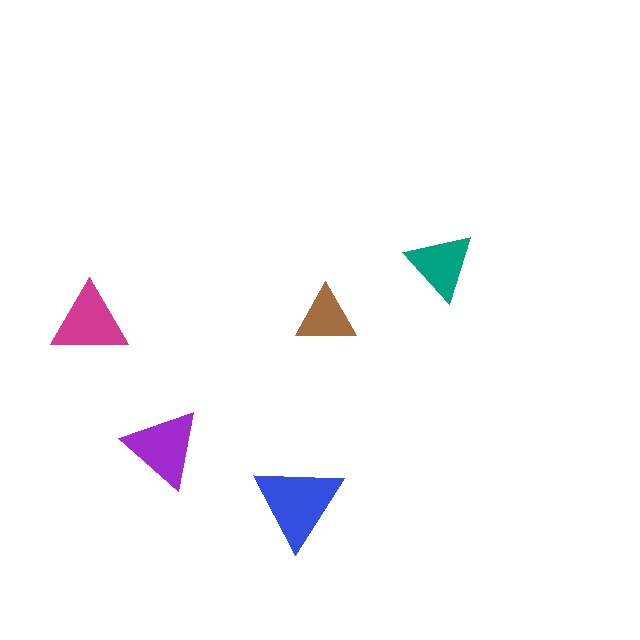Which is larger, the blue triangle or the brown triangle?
The blue one.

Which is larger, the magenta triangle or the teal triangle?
The magenta one.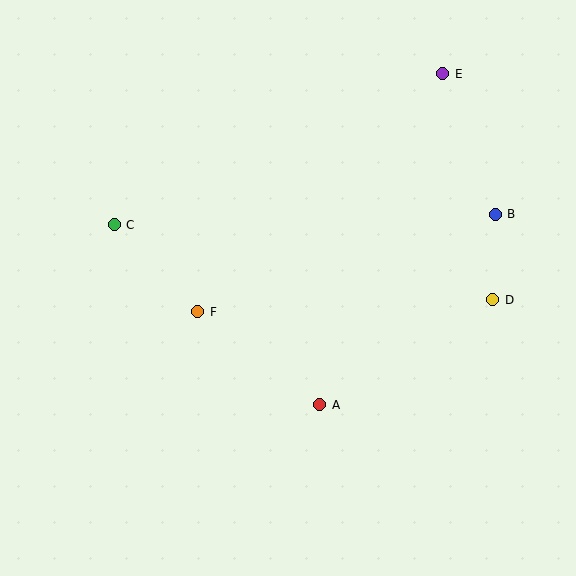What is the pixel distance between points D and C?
The distance between D and C is 386 pixels.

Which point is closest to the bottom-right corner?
Point D is closest to the bottom-right corner.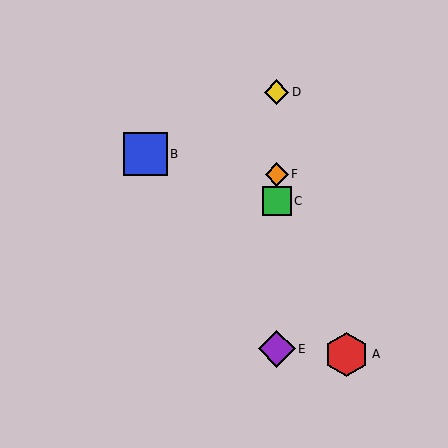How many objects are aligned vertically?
4 objects (C, D, E, F) are aligned vertically.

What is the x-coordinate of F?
Object F is at x≈277.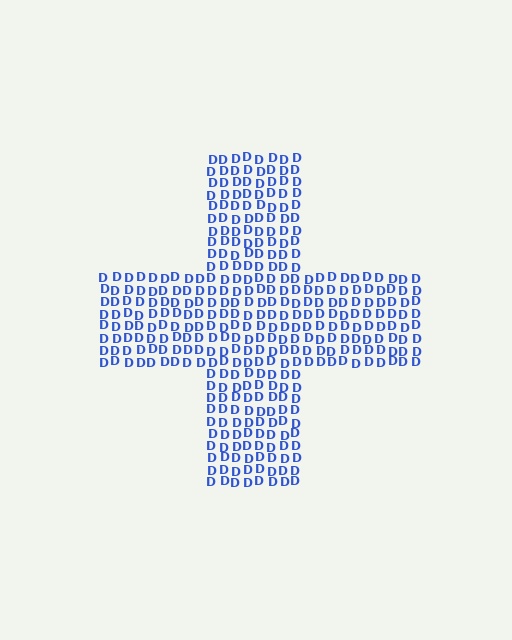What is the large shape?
The large shape is a cross.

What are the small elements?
The small elements are letter D's.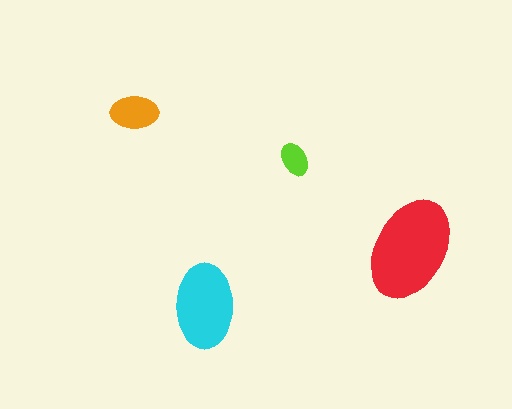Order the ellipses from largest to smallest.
the red one, the cyan one, the orange one, the lime one.